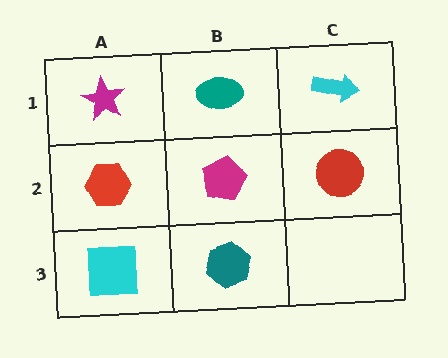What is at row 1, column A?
A magenta star.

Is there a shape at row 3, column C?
No, that cell is empty.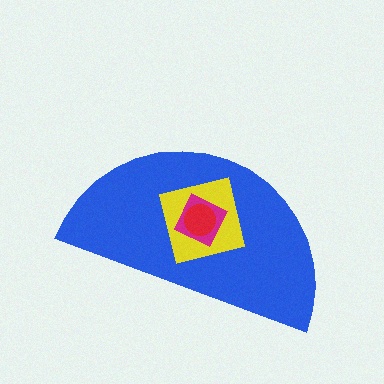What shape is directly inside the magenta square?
The red circle.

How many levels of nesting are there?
4.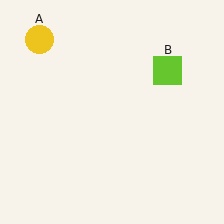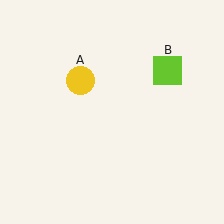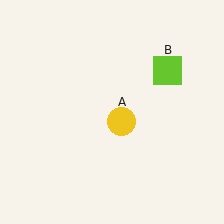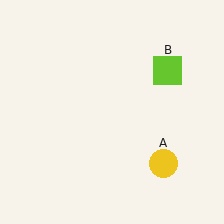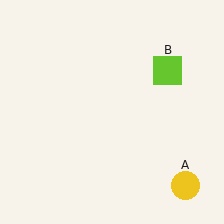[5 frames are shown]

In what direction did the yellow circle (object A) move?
The yellow circle (object A) moved down and to the right.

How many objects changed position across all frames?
1 object changed position: yellow circle (object A).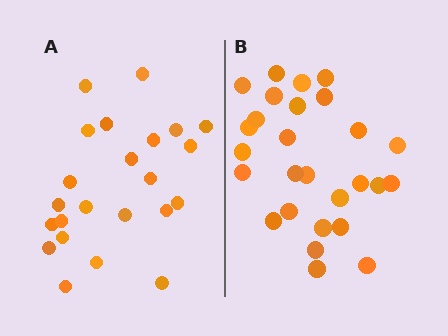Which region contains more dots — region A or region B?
Region B (the right region) has more dots.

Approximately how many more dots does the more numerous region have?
Region B has about 4 more dots than region A.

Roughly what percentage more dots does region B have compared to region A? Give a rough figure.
About 15% more.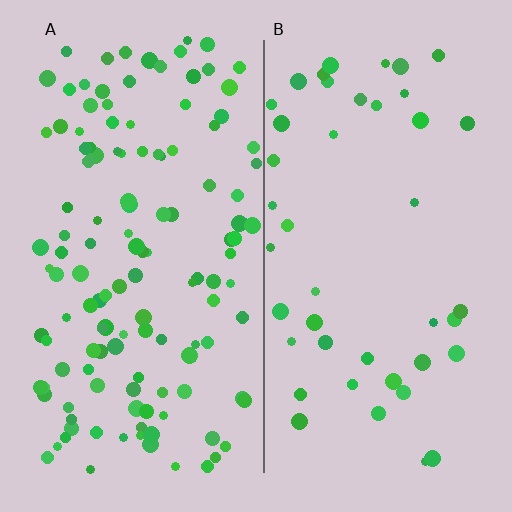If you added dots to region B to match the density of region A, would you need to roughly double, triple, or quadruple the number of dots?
Approximately triple.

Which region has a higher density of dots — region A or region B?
A (the left).